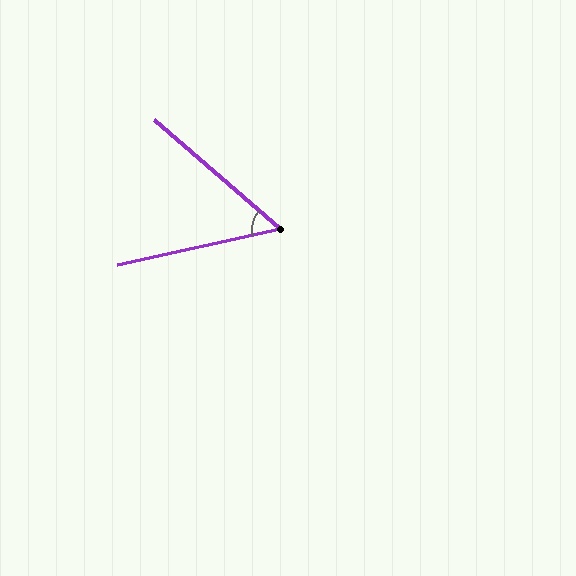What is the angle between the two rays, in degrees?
Approximately 53 degrees.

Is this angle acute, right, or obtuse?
It is acute.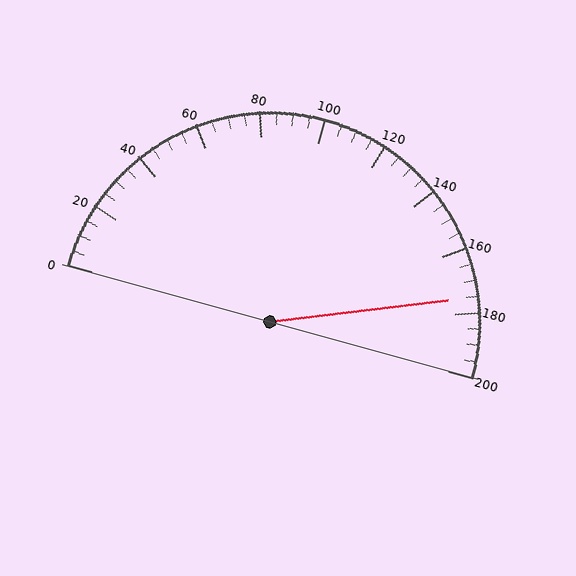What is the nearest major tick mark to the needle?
The nearest major tick mark is 180.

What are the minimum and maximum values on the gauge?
The gauge ranges from 0 to 200.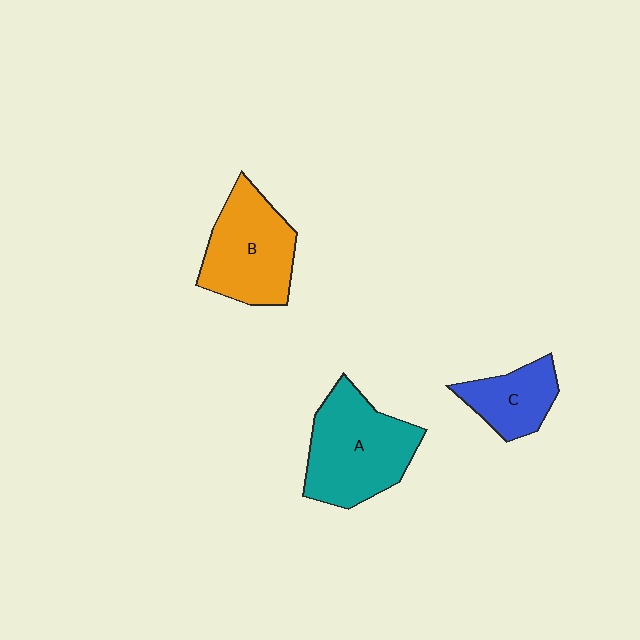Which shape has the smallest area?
Shape C (blue).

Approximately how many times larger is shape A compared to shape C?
Approximately 1.9 times.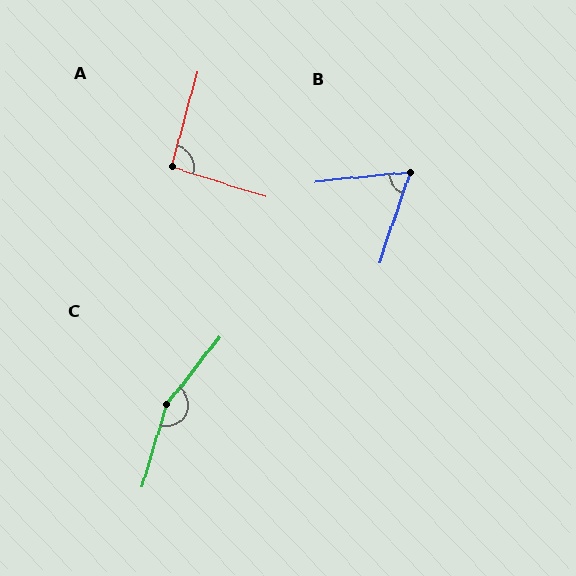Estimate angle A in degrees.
Approximately 93 degrees.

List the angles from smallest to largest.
B (65°), A (93°), C (159°).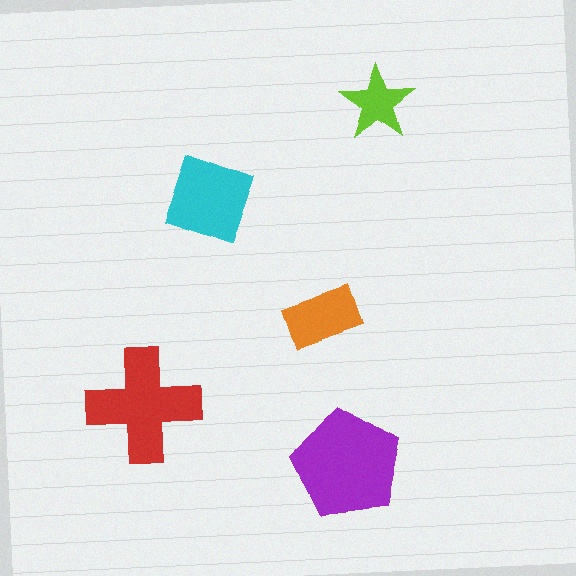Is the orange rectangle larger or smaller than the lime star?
Larger.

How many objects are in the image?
There are 5 objects in the image.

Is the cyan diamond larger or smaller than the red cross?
Smaller.